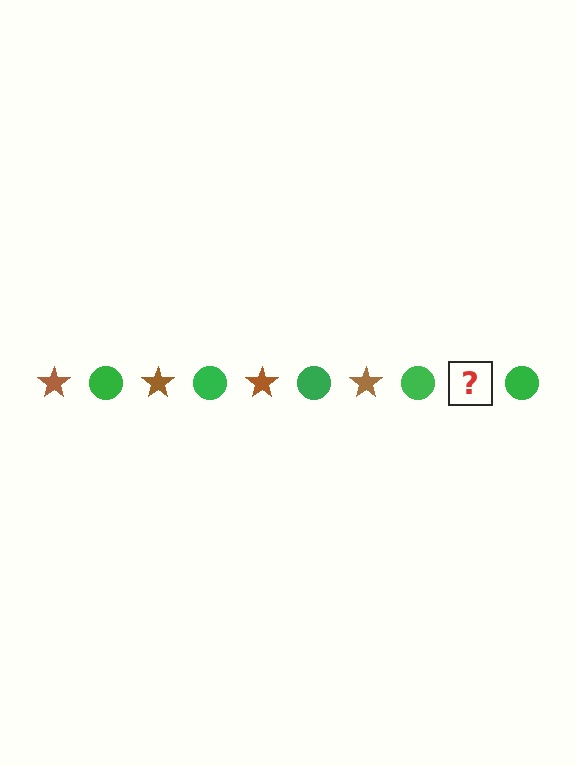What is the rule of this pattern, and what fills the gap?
The rule is that the pattern alternates between brown star and green circle. The gap should be filled with a brown star.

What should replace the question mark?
The question mark should be replaced with a brown star.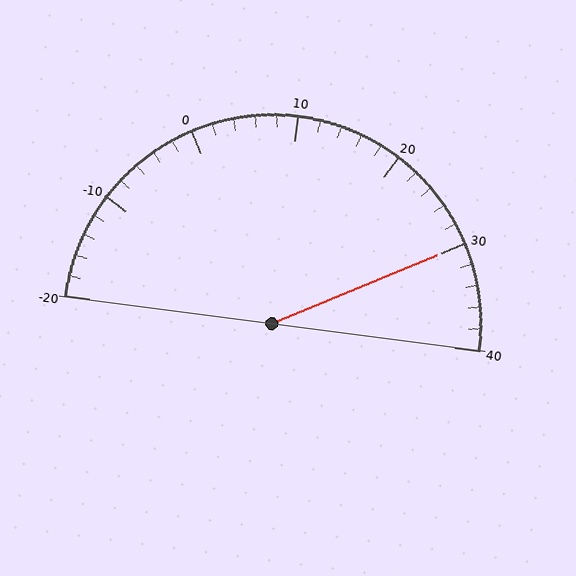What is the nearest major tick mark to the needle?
The nearest major tick mark is 30.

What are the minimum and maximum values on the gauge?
The gauge ranges from -20 to 40.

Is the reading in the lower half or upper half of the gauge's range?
The reading is in the upper half of the range (-20 to 40).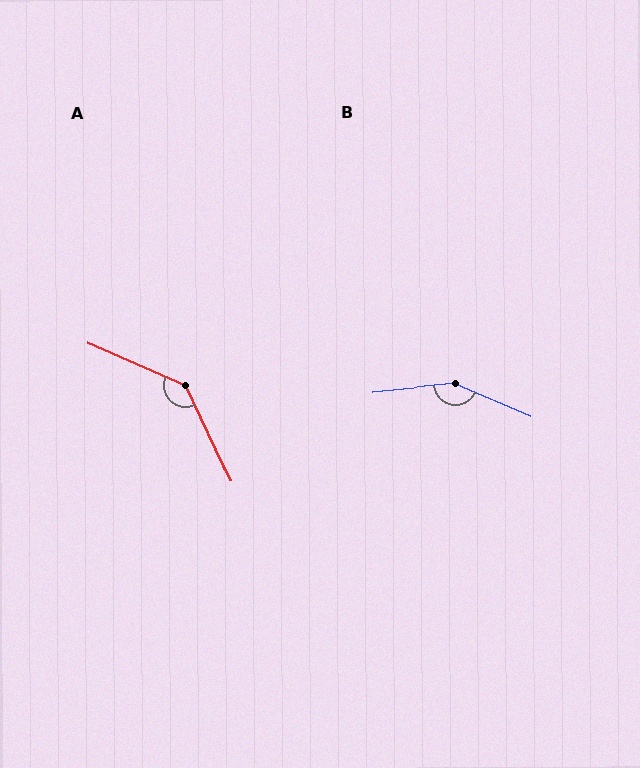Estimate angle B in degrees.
Approximately 151 degrees.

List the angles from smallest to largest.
A (138°), B (151°).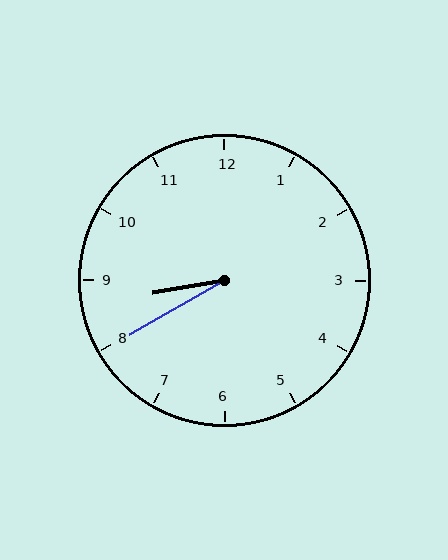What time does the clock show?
8:40.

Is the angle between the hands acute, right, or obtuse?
It is acute.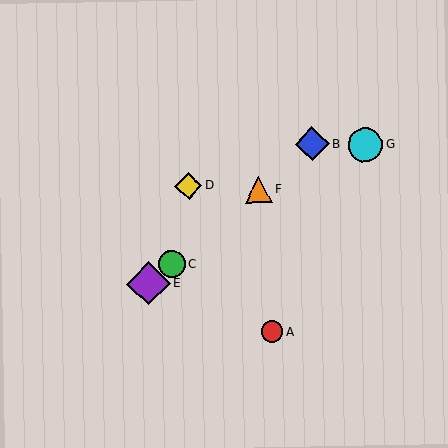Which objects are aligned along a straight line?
Objects B, C, E, F are aligned along a straight line.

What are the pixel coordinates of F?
Object F is at (259, 190).